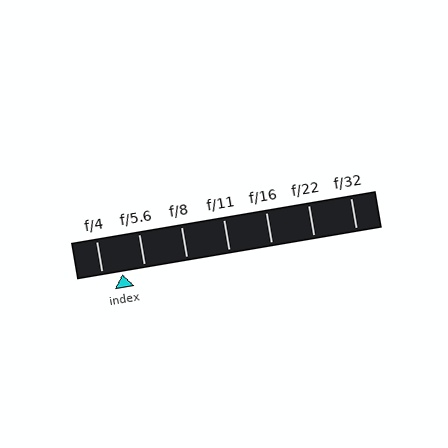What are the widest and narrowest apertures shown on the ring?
The widest aperture shown is f/4 and the narrowest is f/32.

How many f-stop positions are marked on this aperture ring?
There are 7 f-stop positions marked.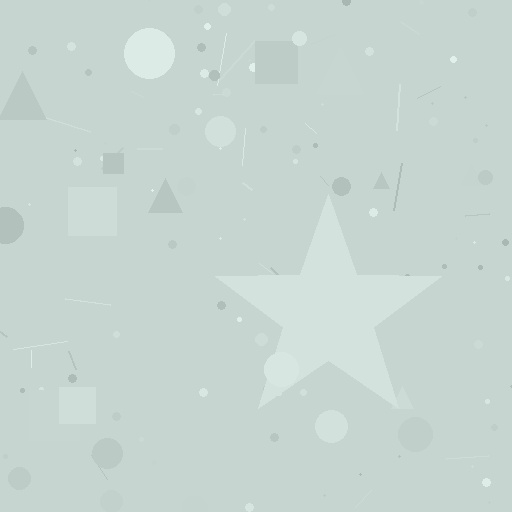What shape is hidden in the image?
A star is hidden in the image.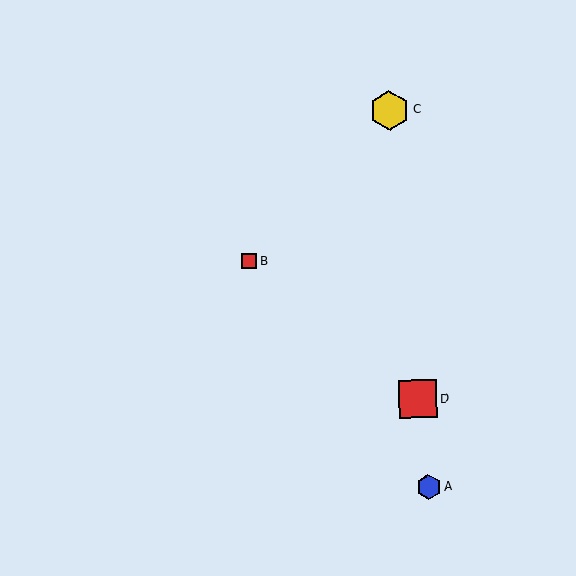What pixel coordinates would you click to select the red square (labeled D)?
Click at (418, 399) to select the red square D.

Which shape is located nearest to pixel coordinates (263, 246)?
The red square (labeled B) at (249, 261) is nearest to that location.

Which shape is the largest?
The yellow hexagon (labeled C) is the largest.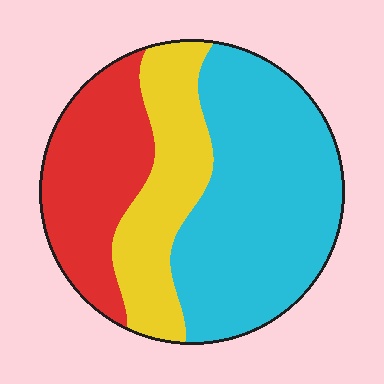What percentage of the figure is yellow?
Yellow covers 24% of the figure.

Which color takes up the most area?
Cyan, at roughly 50%.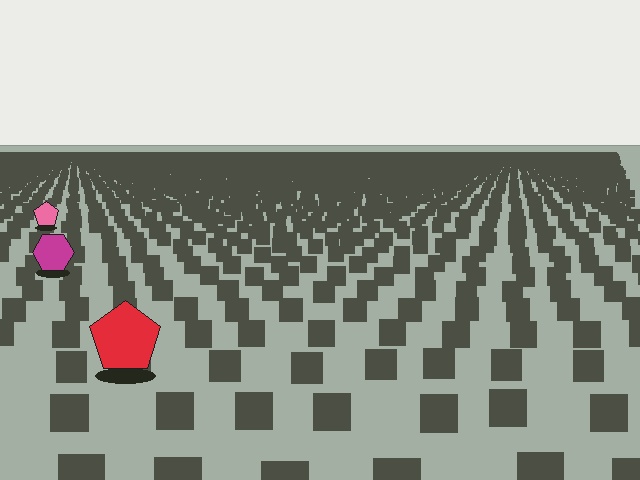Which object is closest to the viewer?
The red pentagon is closest. The texture marks near it are larger and more spread out.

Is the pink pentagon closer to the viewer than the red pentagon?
No. The red pentagon is closer — you can tell from the texture gradient: the ground texture is coarser near it.